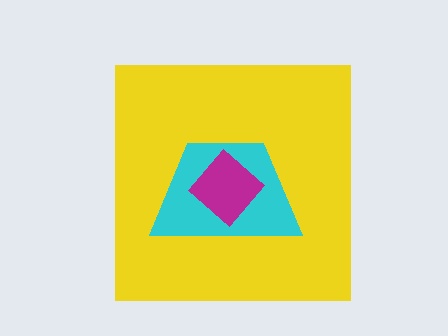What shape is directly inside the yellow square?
The cyan trapezoid.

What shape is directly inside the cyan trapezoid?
The magenta diamond.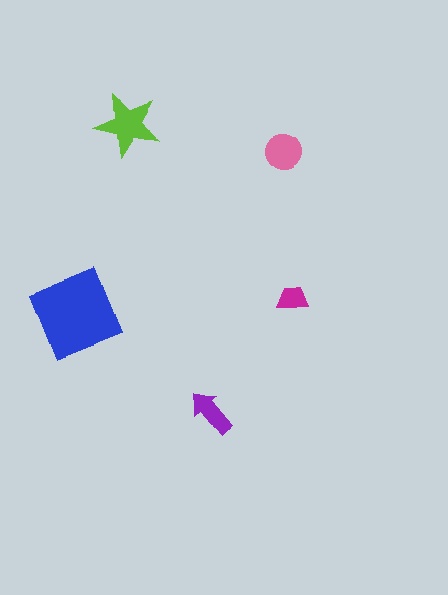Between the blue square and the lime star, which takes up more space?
The blue square.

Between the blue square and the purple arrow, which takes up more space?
The blue square.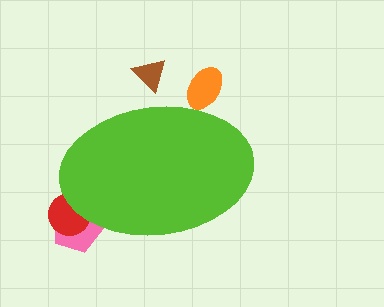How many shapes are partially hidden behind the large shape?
4 shapes are partially hidden.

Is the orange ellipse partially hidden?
Yes, the orange ellipse is partially hidden behind the lime ellipse.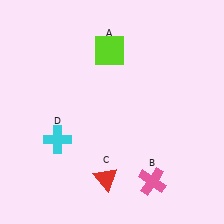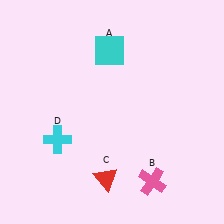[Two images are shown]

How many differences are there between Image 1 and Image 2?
There is 1 difference between the two images.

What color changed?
The square (A) changed from lime in Image 1 to cyan in Image 2.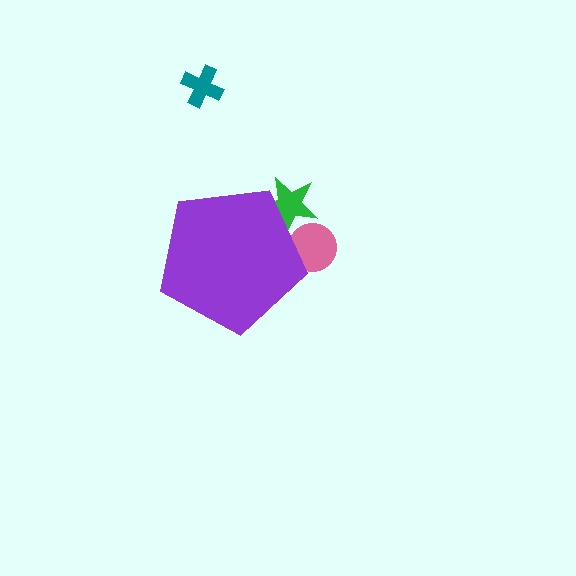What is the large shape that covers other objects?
A purple pentagon.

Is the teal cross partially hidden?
No, the teal cross is fully visible.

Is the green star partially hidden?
Yes, the green star is partially hidden behind the purple pentagon.